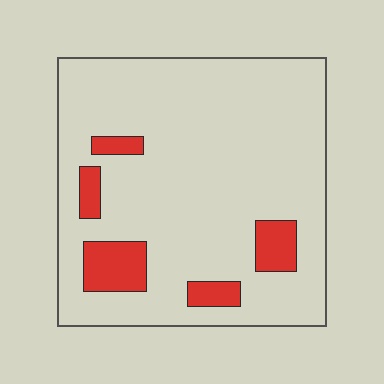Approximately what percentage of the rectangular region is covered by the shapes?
Approximately 10%.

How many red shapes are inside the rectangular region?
5.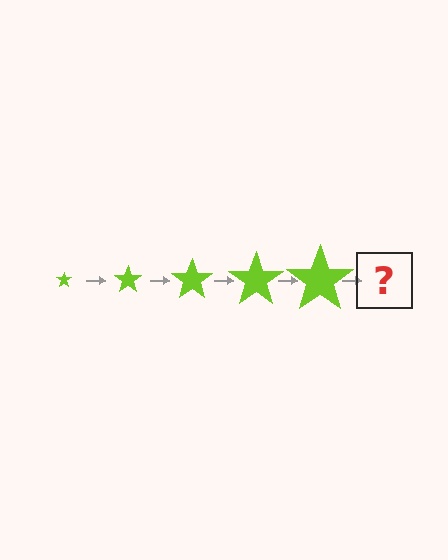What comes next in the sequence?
The next element should be a lime star, larger than the previous one.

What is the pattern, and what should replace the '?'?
The pattern is that the star gets progressively larger each step. The '?' should be a lime star, larger than the previous one.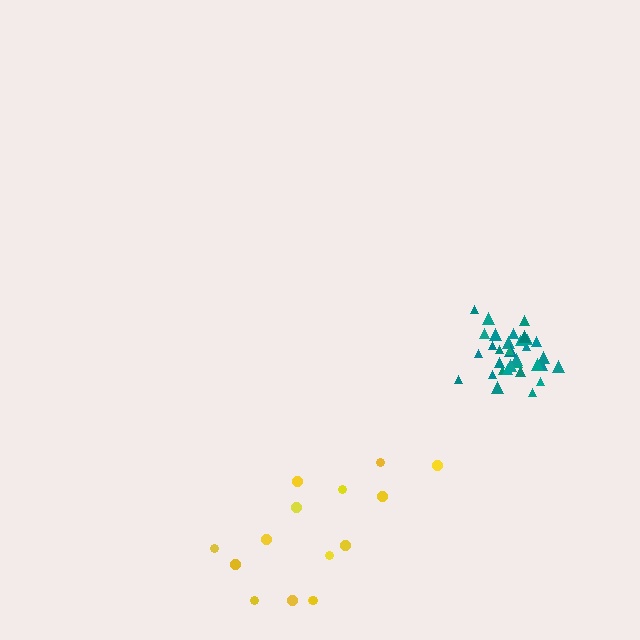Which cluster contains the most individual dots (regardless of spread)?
Teal (33).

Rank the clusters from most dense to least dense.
teal, yellow.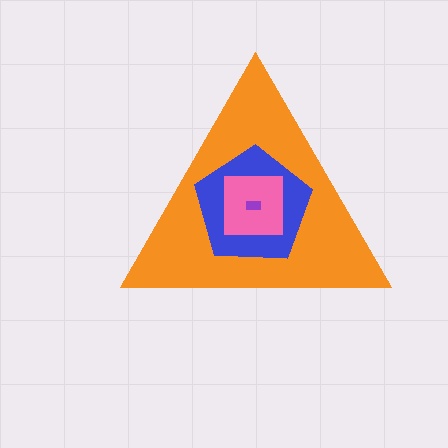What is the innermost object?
The purple rectangle.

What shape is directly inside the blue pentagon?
The pink square.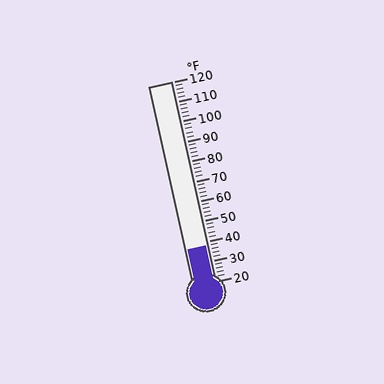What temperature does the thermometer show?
The thermometer shows approximately 38°F.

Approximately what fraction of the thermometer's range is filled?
The thermometer is filled to approximately 20% of its range.